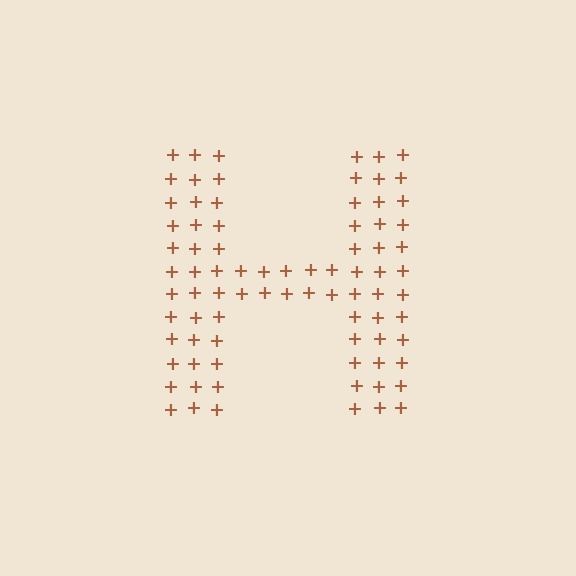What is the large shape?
The large shape is the letter H.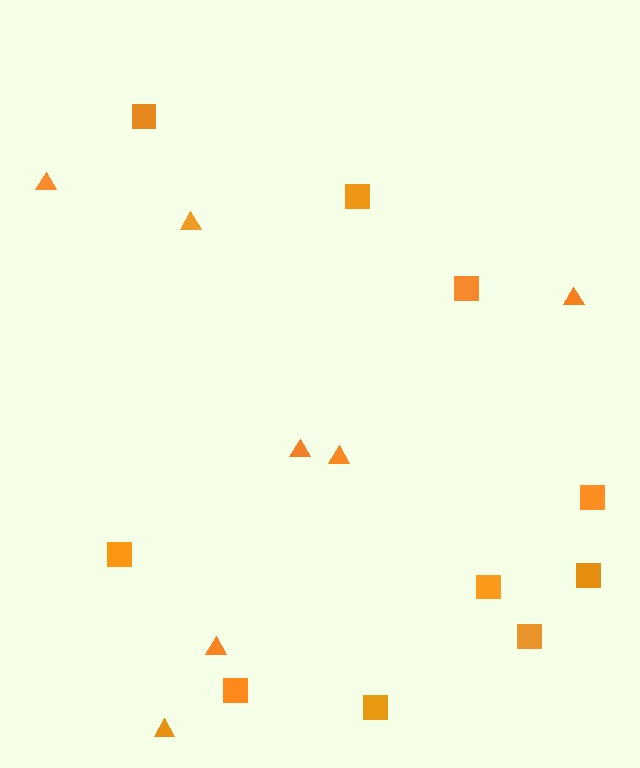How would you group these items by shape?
There are 2 groups: one group of squares (10) and one group of triangles (7).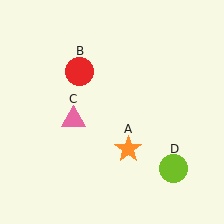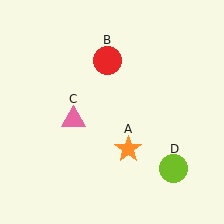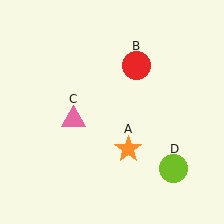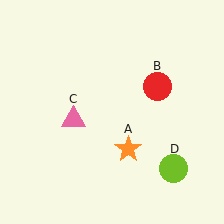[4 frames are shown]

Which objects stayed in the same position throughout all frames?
Orange star (object A) and pink triangle (object C) and lime circle (object D) remained stationary.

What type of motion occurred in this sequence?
The red circle (object B) rotated clockwise around the center of the scene.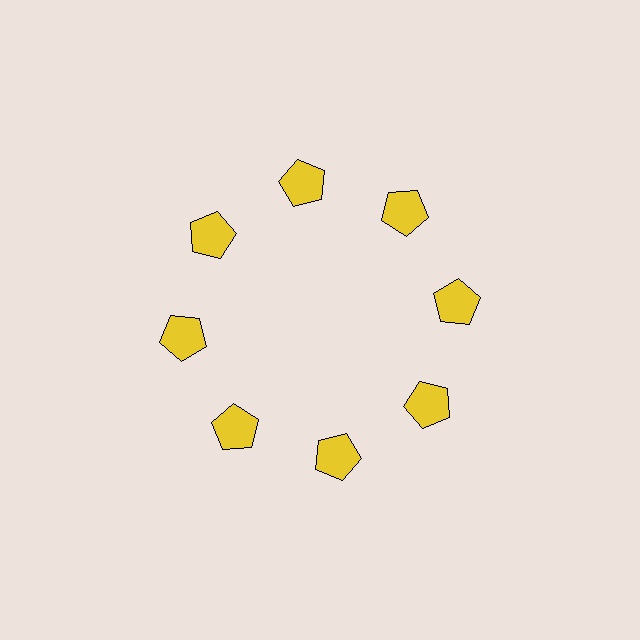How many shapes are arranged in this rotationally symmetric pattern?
There are 8 shapes, arranged in 8 groups of 1.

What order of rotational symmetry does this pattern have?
This pattern has 8-fold rotational symmetry.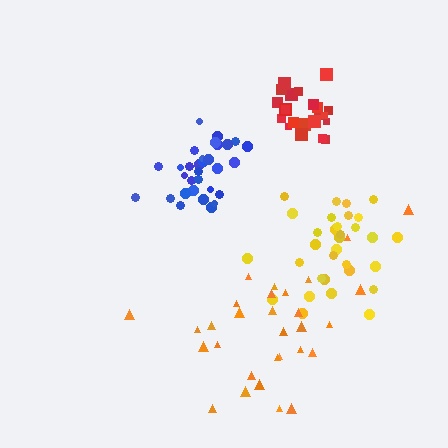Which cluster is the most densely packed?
Red.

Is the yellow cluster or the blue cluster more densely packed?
Blue.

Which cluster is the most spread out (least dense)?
Orange.